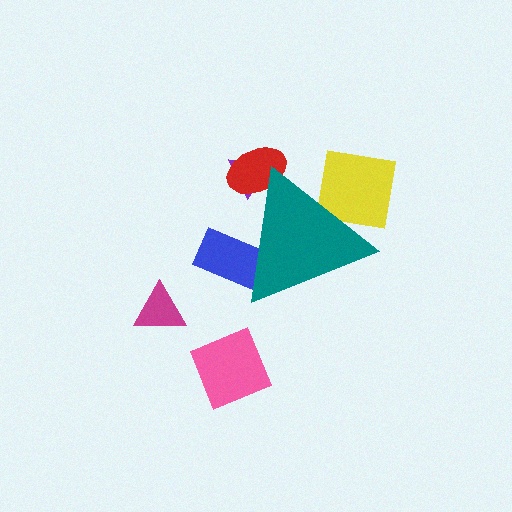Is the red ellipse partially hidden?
Yes, the red ellipse is partially hidden behind the teal triangle.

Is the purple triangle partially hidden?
Yes, the purple triangle is partially hidden behind the teal triangle.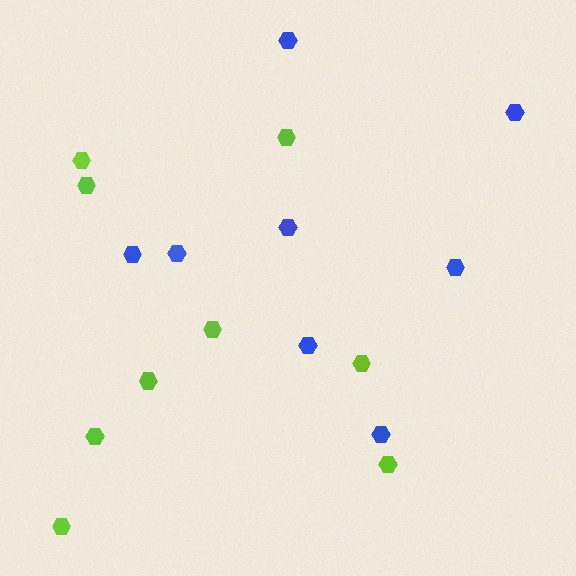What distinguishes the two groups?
There are 2 groups: one group of lime hexagons (9) and one group of blue hexagons (8).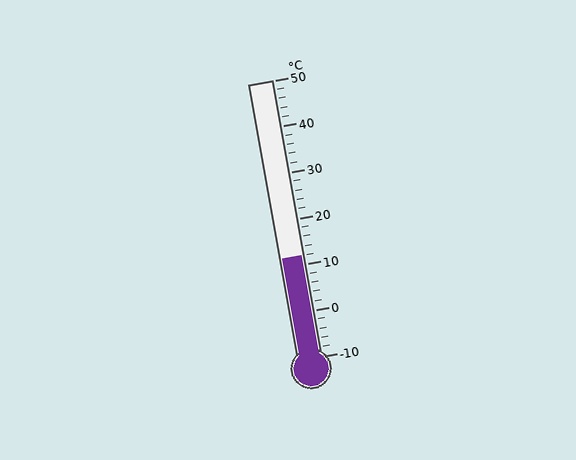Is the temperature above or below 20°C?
The temperature is below 20°C.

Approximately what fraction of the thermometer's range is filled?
The thermometer is filled to approximately 35% of its range.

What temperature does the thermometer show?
The thermometer shows approximately 12°C.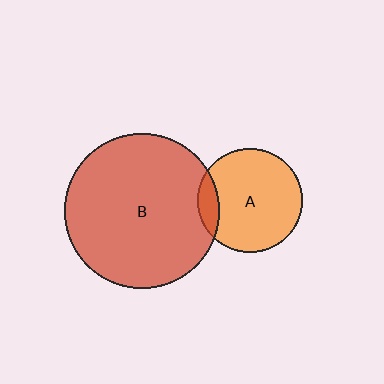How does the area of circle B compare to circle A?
Approximately 2.2 times.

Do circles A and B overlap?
Yes.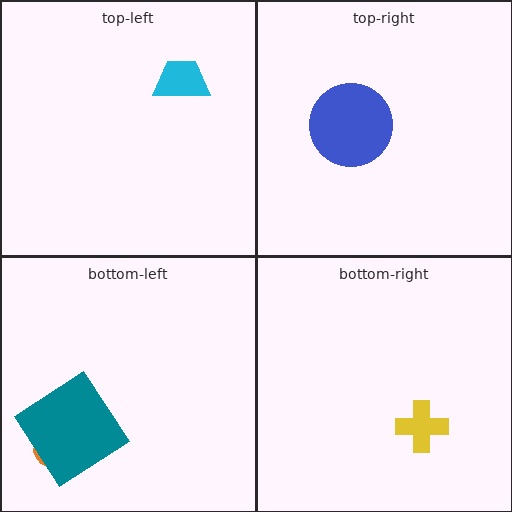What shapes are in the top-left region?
The cyan trapezoid.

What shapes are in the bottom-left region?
The orange ellipse, the teal diamond.